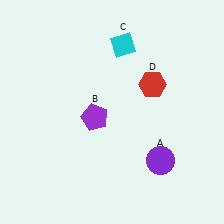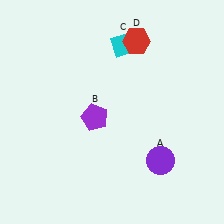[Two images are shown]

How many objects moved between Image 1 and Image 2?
1 object moved between the two images.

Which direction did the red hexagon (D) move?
The red hexagon (D) moved up.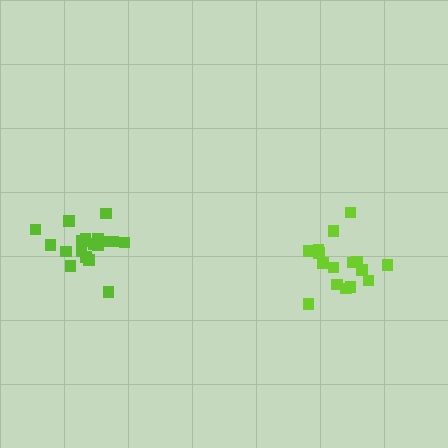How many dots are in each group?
Group 1: 16 dots, Group 2: 18 dots (34 total).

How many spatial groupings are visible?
There are 2 spatial groupings.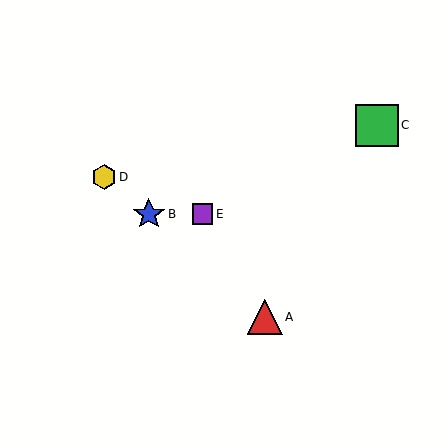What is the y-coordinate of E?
Object E is at y≈214.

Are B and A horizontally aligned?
No, B is at y≈214 and A is at y≈317.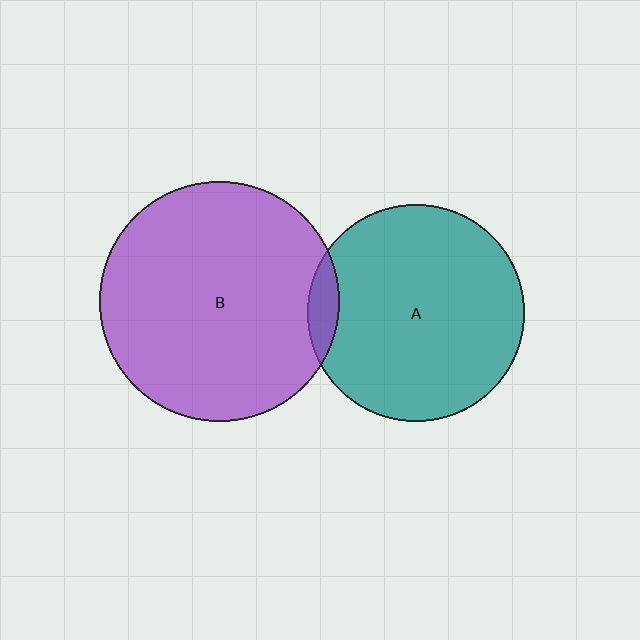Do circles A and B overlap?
Yes.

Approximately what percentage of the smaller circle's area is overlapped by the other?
Approximately 5%.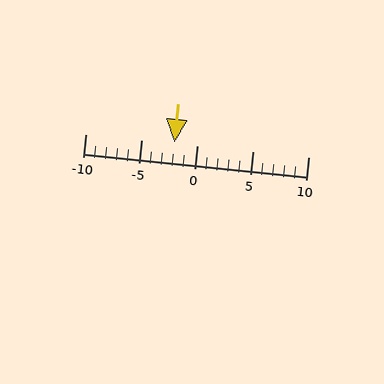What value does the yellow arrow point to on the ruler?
The yellow arrow points to approximately -2.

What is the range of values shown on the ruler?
The ruler shows values from -10 to 10.